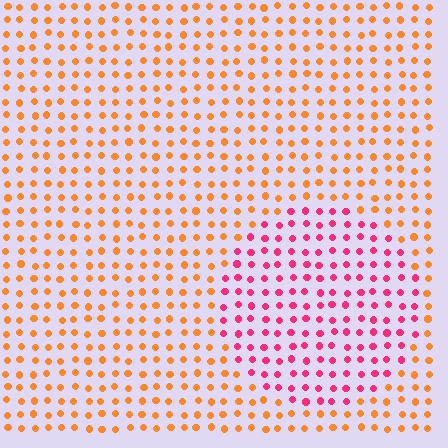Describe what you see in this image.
The image is filled with small orange elements in a uniform arrangement. A circle-shaped region is visible where the elements are tinted to a slightly different hue, forming a subtle color boundary.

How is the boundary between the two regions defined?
The boundary is defined purely by a slight shift in hue (about 51 degrees). Spacing, size, and orientation are identical on both sides.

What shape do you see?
I see a circle.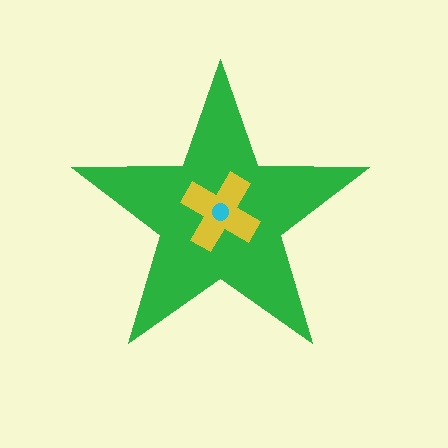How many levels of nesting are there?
3.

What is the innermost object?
The cyan circle.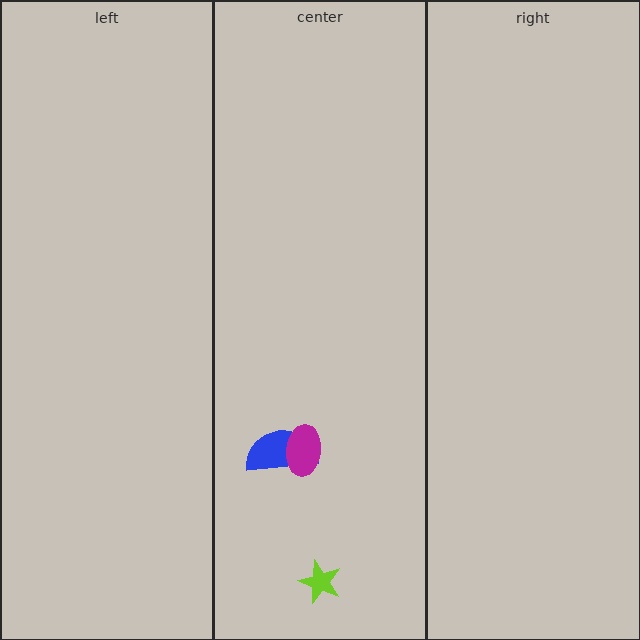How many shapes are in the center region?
3.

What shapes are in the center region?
The blue semicircle, the magenta ellipse, the lime star.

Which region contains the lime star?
The center region.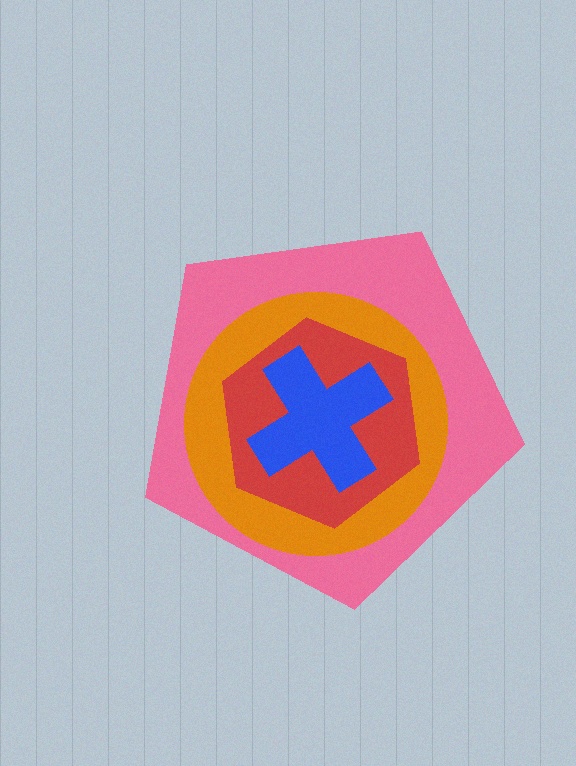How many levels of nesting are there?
4.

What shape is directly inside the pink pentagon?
The orange circle.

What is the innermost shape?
The blue cross.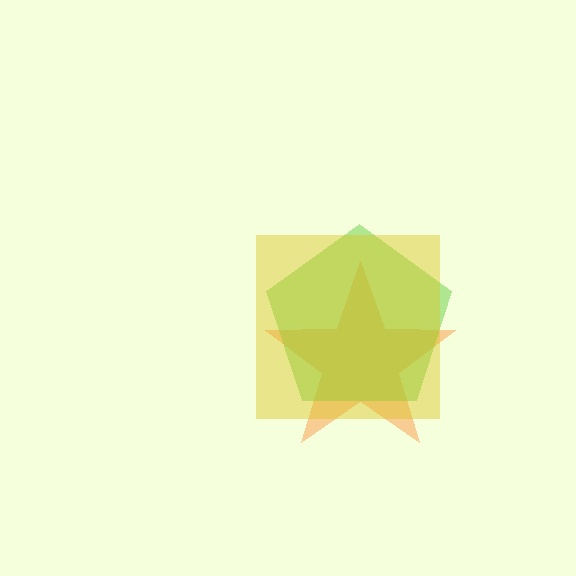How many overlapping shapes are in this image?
There are 3 overlapping shapes in the image.